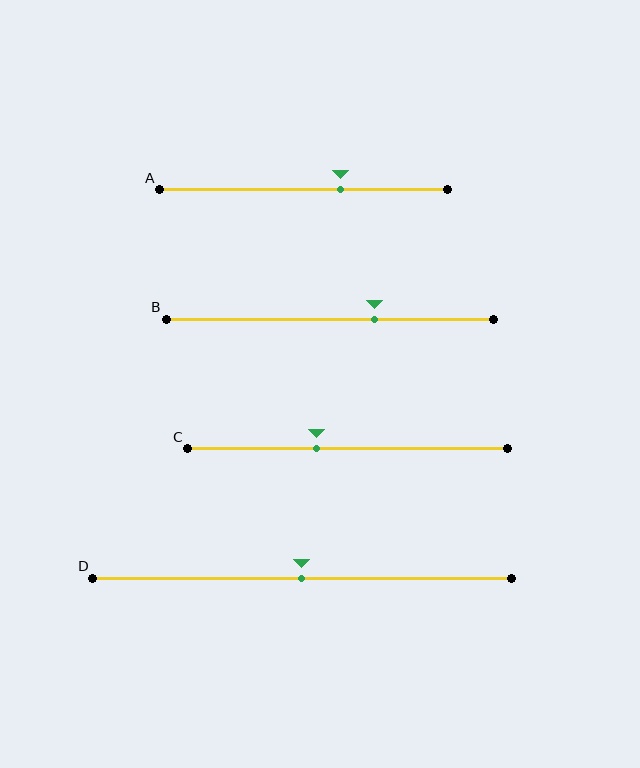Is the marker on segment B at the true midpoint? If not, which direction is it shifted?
No, the marker on segment B is shifted to the right by about 14% of the segment length.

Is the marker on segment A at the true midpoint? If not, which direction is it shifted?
No, the marker on segment A is shifted to the right by about 13% of the segment length.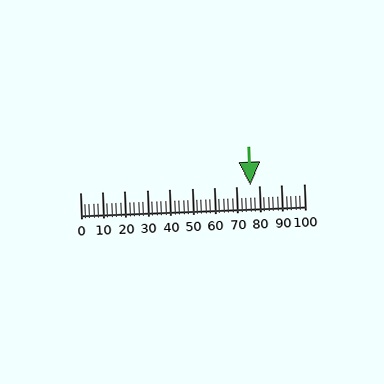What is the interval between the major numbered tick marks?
The major tick marks are spaced 10 units apart.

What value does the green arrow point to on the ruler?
The green arrow points to approximately 76.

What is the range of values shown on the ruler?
The ruler shows values from 0 to 100.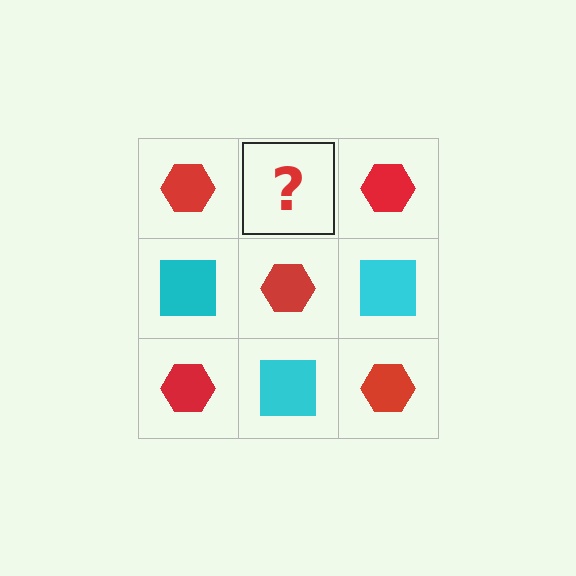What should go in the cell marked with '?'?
The missing cell should contain a cyan square.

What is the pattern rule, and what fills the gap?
The rule is that it alternates red hexagon and cyan square in a checkerboard pattern. The gap should be filled with a cyan square.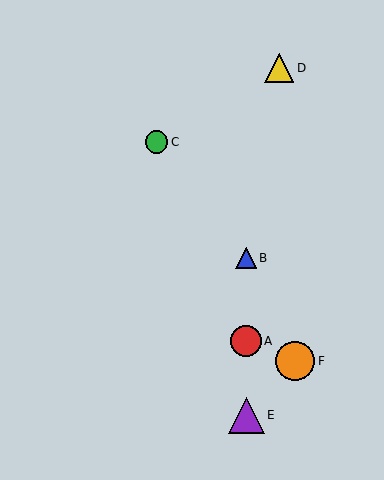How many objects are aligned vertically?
3 objects (A, B, E) are aligned vertically.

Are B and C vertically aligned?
No, B is at x≈246 and C is at x≈156.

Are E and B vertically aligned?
Yes, both are at x≈246.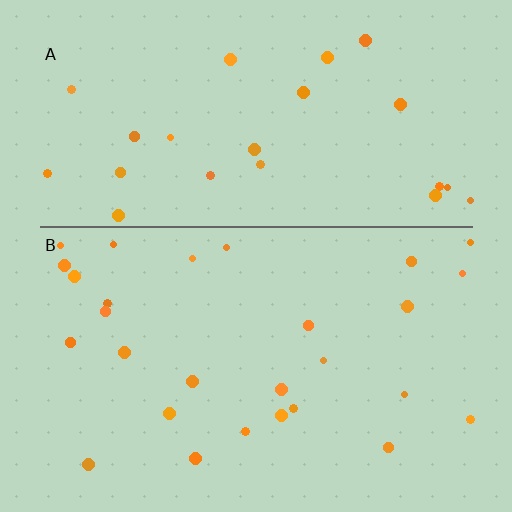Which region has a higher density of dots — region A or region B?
B (the bottom).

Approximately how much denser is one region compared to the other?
Approximately 1.1× — region B over region A.